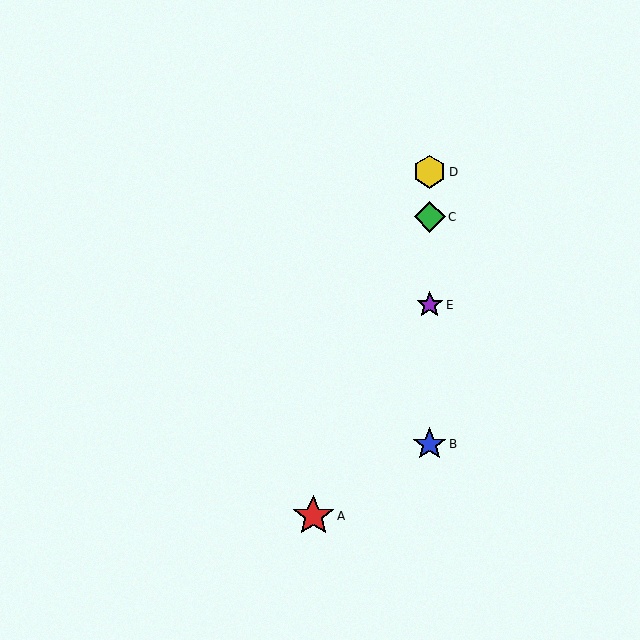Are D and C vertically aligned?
Yes, both are at x≈430.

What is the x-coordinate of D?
Object D is at x≈430.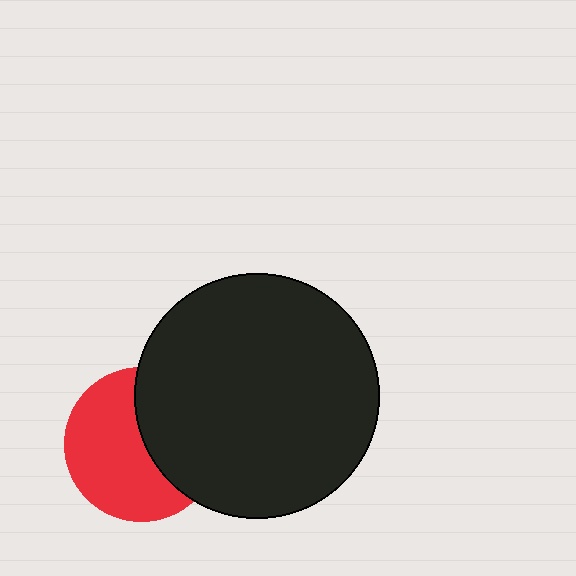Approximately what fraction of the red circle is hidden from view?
Roughly 42% of the red circle is hidden behind the black circle.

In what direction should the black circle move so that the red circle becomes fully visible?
The black circle should move right. That is the shortest direction to clear the overlap and leave the red circle fully visible.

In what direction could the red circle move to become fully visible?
The red circle could move left. That would shift it out from behind the black circle entirely.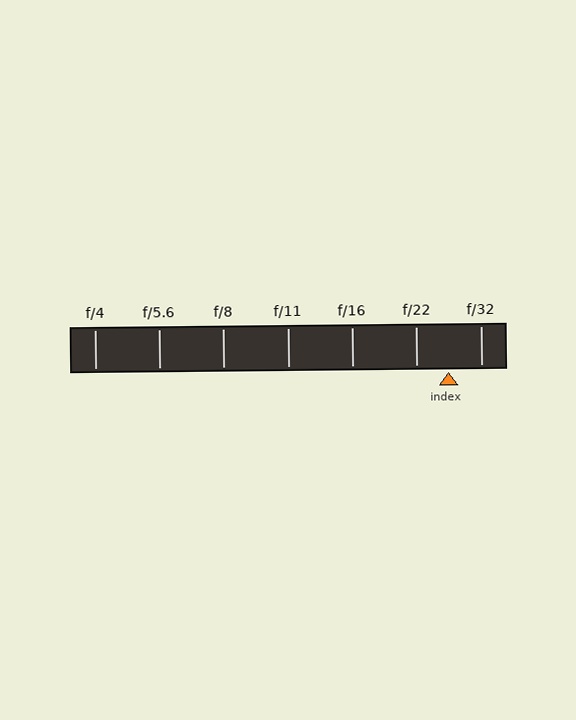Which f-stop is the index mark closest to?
The index mark is closest to f/22.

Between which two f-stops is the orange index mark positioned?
The index mark is between f/22 and f/32.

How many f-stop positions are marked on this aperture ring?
There are 7 f-stop positions marked.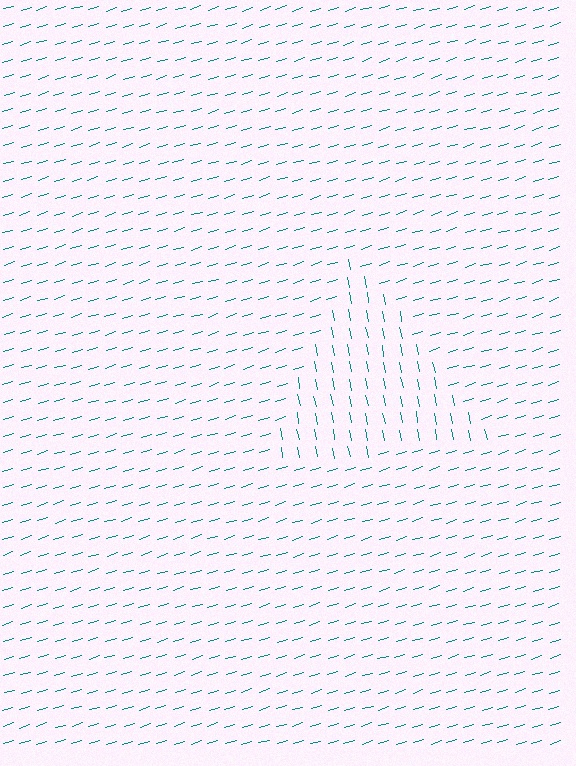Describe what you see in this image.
The image is filled with small teal line segments. A triangle region in the image has lines oriented differently from the surrounding lines, creating a visible texture boundary.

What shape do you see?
I see a triangle.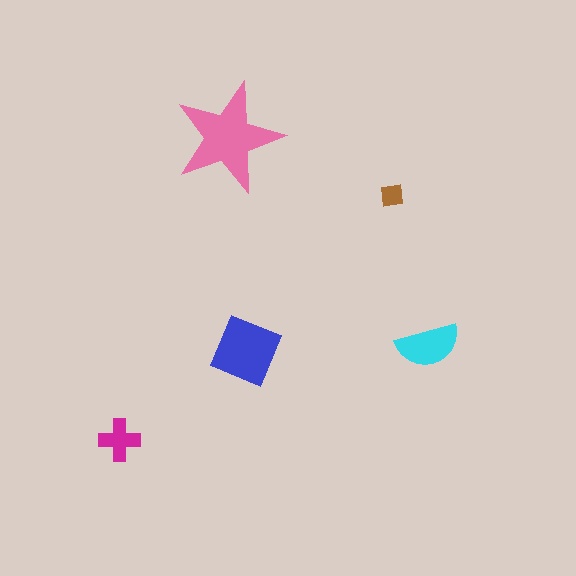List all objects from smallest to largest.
The brown square, the magenta cross, the cyan semicircle, the blue square, the pink star.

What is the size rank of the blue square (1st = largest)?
2nd.